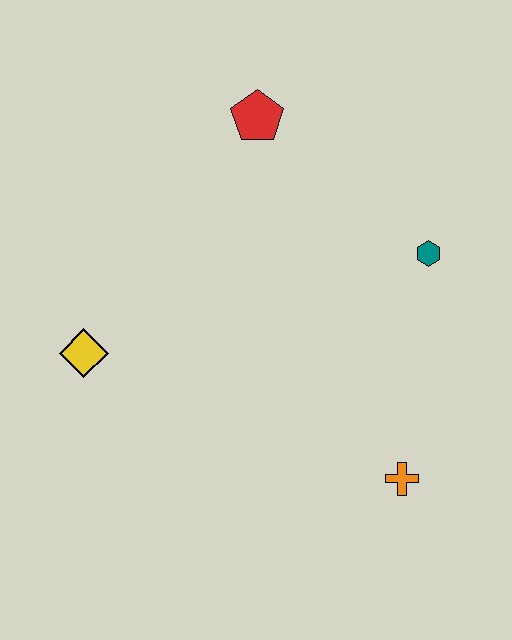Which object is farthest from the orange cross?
The red pentagon is farthest from the orange cross.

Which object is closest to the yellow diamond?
The red pentagon is closest to the yellow diamond.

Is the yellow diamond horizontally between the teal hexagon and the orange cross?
No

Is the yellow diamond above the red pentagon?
No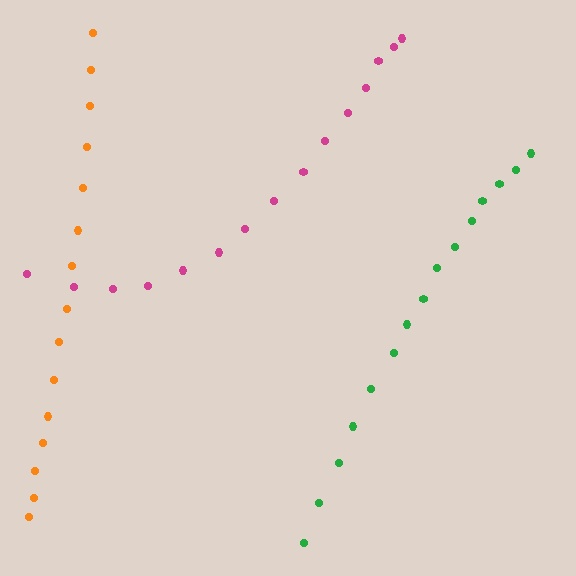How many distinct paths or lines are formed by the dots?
There are 3 distinct paths.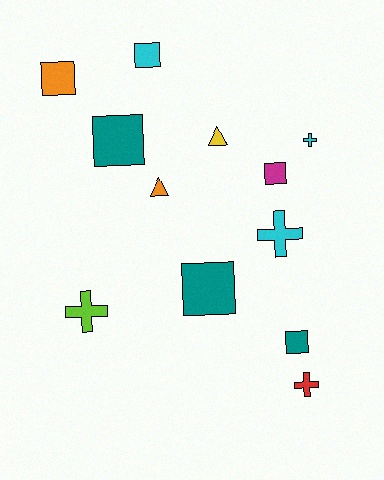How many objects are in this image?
There are 12 objects.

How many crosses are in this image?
There are 4 crosses.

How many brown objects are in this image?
There are no brown objects.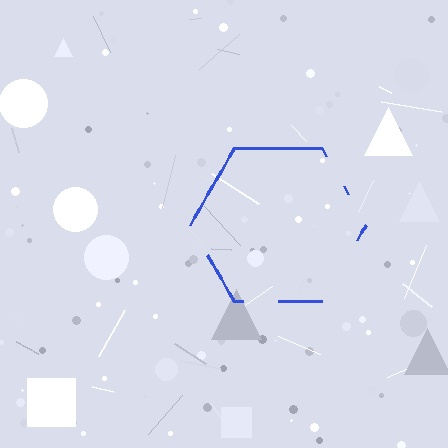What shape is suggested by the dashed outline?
The dashed outline suggests a hexagon.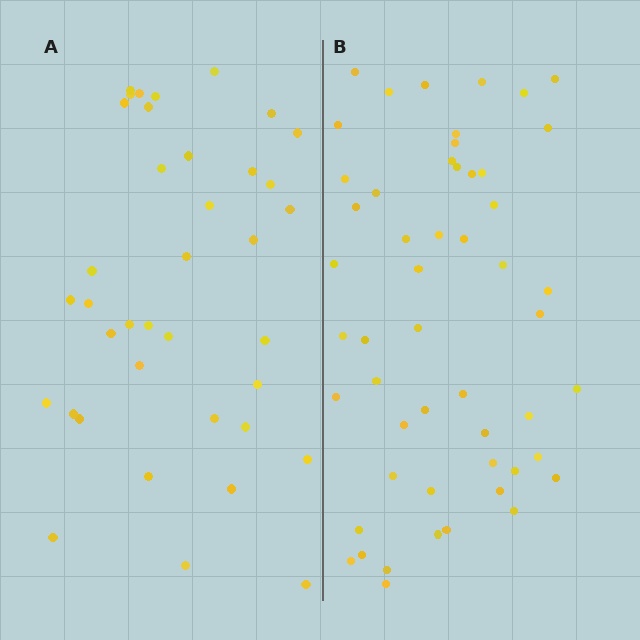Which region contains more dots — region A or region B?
Region B (the right region) has more dots.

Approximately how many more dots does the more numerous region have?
Region B has approximately 15 more dots than region A.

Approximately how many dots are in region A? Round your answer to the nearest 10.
About 40 dots. (The exact count is 38, which rounds to 40.)